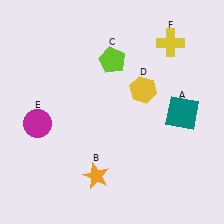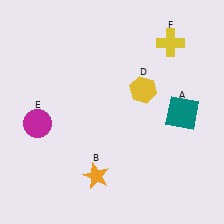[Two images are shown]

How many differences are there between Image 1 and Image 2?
There is 1 difference between the two images.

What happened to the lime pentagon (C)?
The lime pentagon (C) was removed in Image 2. It was in the top-right area of Image 1.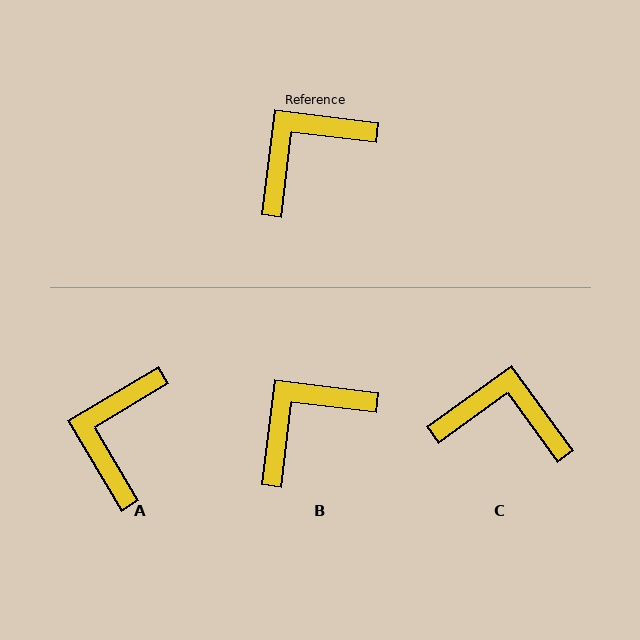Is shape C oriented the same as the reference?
No, it is off by about 47 degrees.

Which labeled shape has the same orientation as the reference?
B.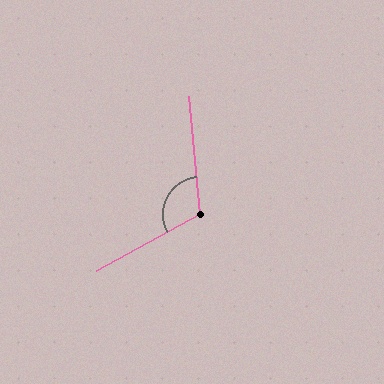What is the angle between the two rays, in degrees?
Approximately 113 degrees.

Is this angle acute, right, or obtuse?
It is obtuse.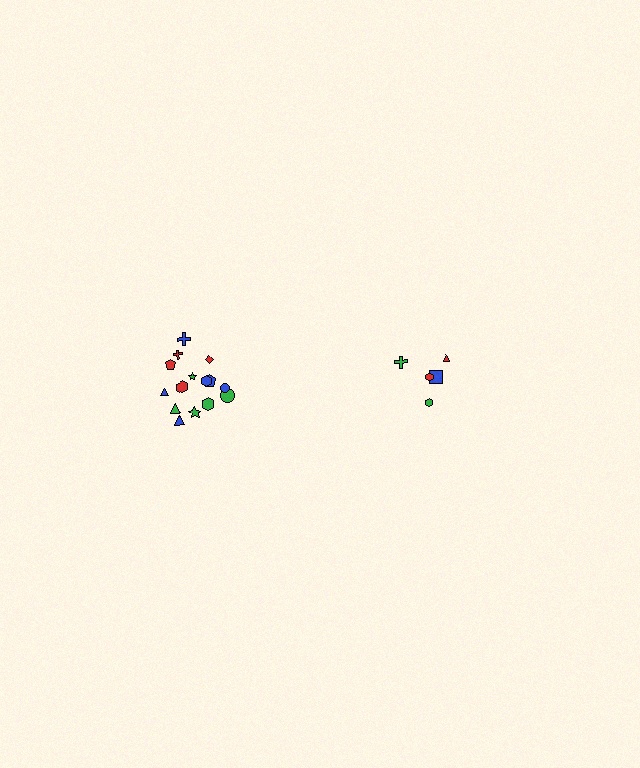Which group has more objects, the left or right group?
The left group.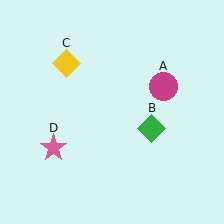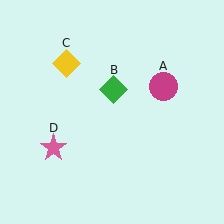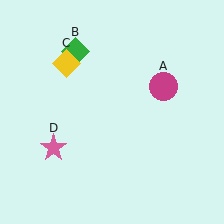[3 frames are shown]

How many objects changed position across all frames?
1 object changed position: green diamond (object B).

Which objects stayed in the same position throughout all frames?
Magenta circle (object A) and yellow diamond (object C) and pink star (object D) remained stationary.